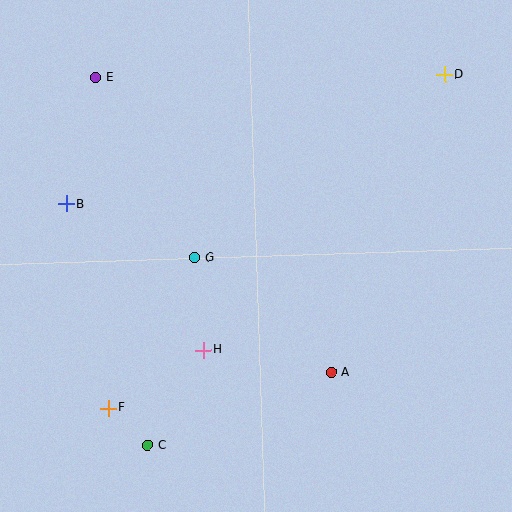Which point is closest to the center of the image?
Point G at (195, 258) is closest to the center.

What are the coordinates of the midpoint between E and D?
The midpoint between E and D is at (270, 76).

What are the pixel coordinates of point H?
Point H is at (203, 350).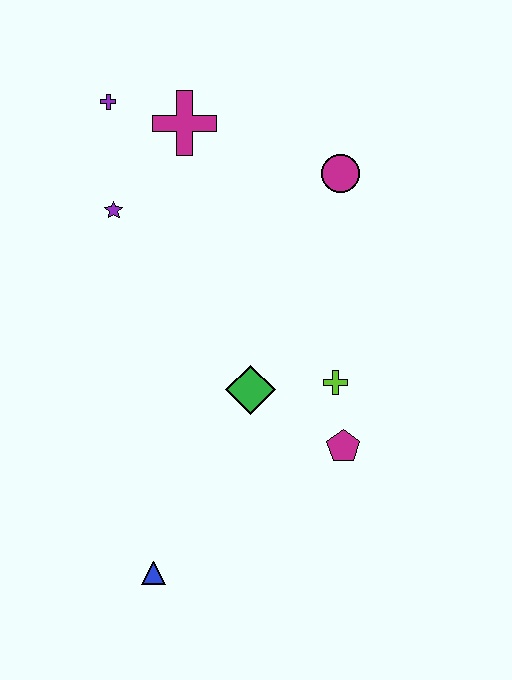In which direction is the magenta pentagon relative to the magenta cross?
The magenta pentagon is below the magenta cross.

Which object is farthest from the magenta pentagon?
The purple cross is farthest from the magenta pentagon.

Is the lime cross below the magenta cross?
Yes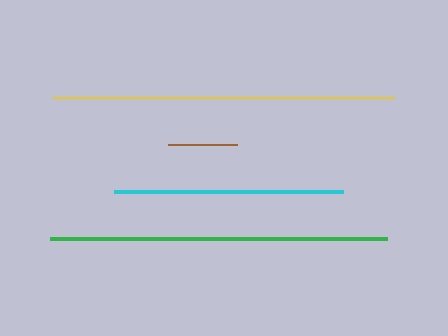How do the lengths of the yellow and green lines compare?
The yellow and green lines are approximately the same length.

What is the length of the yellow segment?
The yellow segment is approximately 341 pixels long.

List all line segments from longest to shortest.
From longest to shortest: yellow, green, cyan, brown.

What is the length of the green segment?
The green segment is approximately 337 pixels long.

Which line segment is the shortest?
The brown line is the shortest at approximately 69 pixels.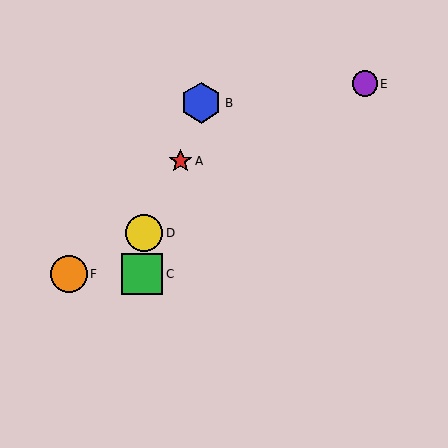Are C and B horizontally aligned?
No, C is at y≈274 and B is at y≈103.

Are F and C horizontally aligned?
Yes, both are at y≈274.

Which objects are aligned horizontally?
Objects C, F are aligned horizontally.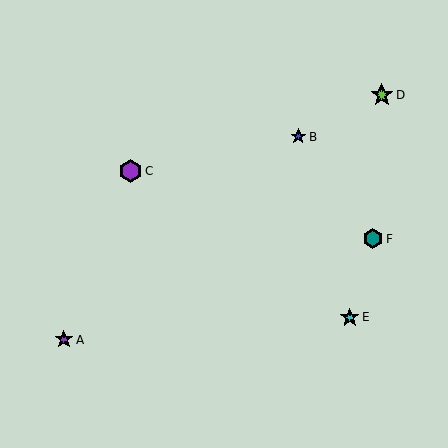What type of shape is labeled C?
Shape C is a purple hexagon.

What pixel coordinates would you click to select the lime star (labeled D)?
Click at (382, 95) to select the lime star D.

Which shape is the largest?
The lime star (labeled D) is the largest.